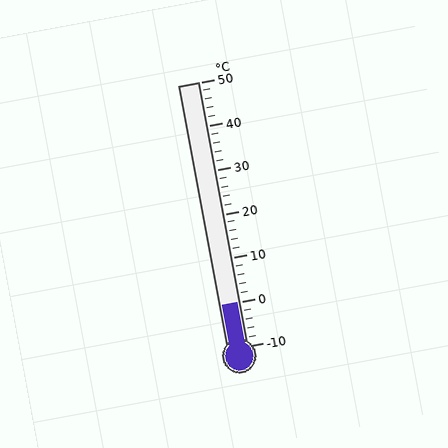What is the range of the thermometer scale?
The thermometer scale ranges from -10°C to 50°C.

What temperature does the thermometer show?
The thermometer shows approximately 0°C.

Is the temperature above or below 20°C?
The temperature is below 20°C.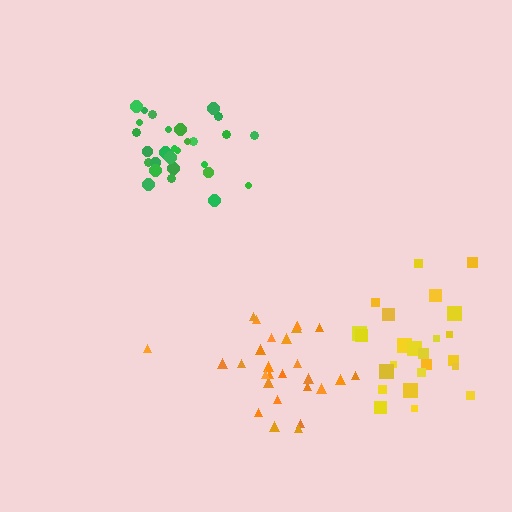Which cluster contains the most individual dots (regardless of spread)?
Green (29).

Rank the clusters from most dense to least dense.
green, orange, yellow.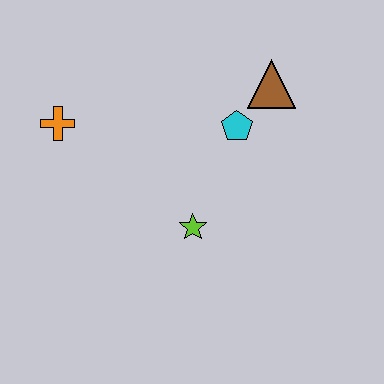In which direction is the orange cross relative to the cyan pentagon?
The orange cross is to the left of the cyan pentagon.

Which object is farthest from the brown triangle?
The orange cross is farthest from the brown triangle.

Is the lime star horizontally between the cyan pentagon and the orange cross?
Yes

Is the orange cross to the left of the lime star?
Yes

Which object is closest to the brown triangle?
The cyan pentagon is closest to the brown triangle.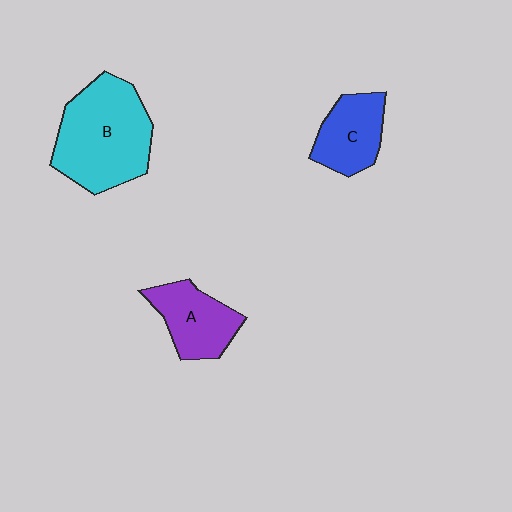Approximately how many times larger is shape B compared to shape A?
Approximately 1.8 times.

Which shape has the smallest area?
Shape C (blue).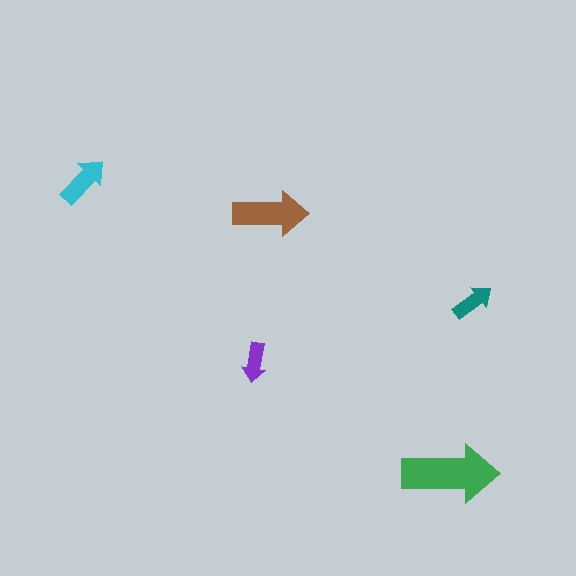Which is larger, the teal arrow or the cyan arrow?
The cyan one.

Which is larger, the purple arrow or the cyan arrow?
The cyan one.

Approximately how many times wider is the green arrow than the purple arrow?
About 2.5 times wider.